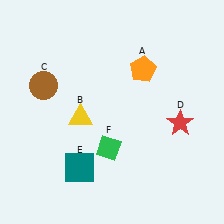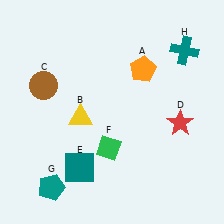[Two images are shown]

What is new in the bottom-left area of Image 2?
A teal pentagon (G) was added in the bottom-left area of Image 2.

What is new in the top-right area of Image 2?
A teal cross (H) was added in the top-right area of Image 2.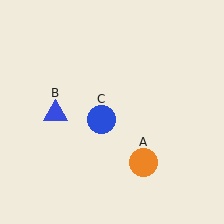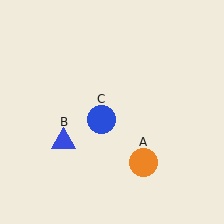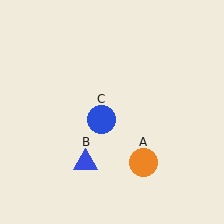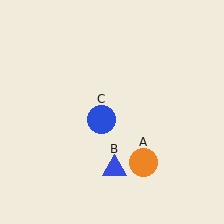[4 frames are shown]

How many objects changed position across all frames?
1 object changed position: blue triangle (object B).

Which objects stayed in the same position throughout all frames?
Orange circle (object A) and blue circle (object C) remained stationary.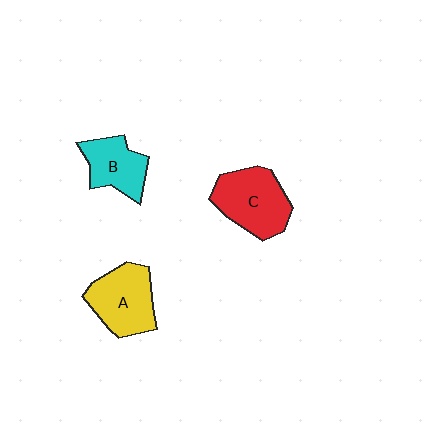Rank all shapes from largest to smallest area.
From largest to smallest: C (red), A (yellow), B (cyan).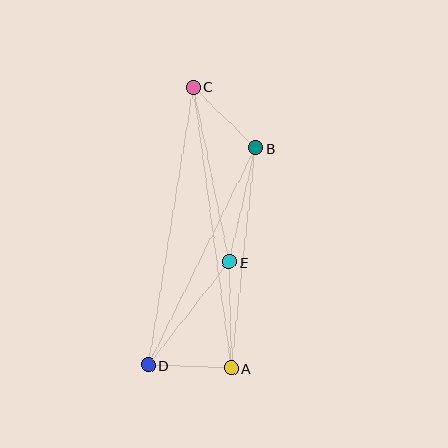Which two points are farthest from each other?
Points A and C are farthest from each other.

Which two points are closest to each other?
Points A and D are closest to each other.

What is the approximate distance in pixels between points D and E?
The distance between D and E is approximately 131 pixels.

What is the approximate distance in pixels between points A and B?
The distance between A and B is approximately 221 pixels.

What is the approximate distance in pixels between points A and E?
The distance between A and E is approximately 106 pixels.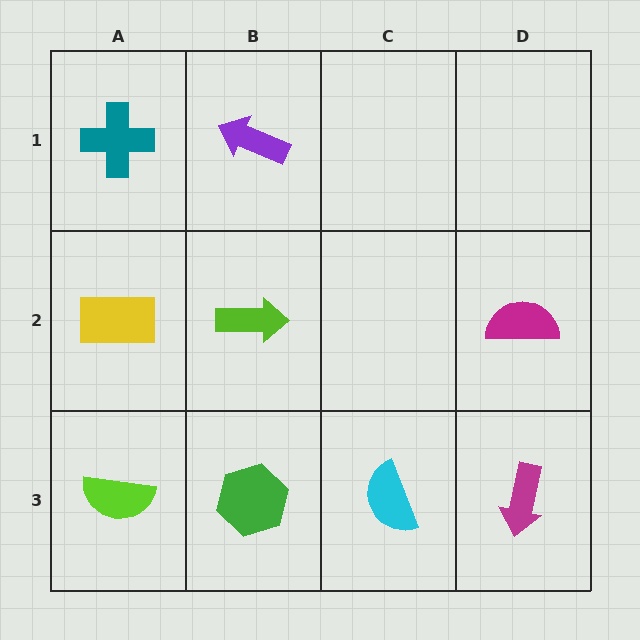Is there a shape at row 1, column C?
No, that cell is empty.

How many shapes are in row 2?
3 shapes.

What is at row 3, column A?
A lime semicircle.